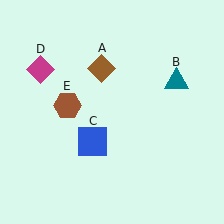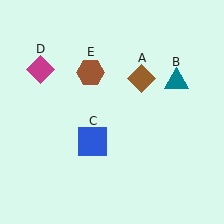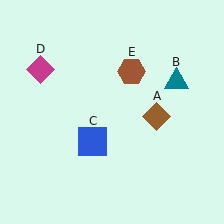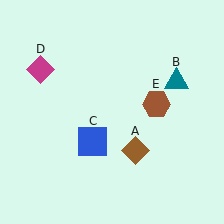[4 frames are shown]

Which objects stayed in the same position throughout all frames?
Teal triangle (object B) and blue square (object C) and magenta diamond (object D) remained stationary.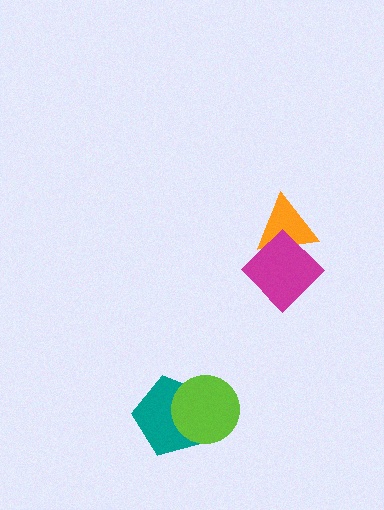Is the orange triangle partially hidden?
Yes, it is partially covered by another shape.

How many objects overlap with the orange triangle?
1 object overlaps with the orange triangle.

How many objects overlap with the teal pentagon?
1 object overlaps with the teal pentagon.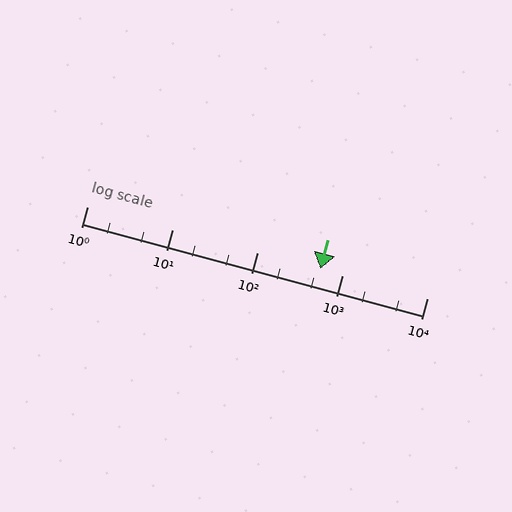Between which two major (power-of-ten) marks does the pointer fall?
The pointer is between 100 and 1000.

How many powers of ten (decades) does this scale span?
The scale spans 4 decades, from 1 to 10000.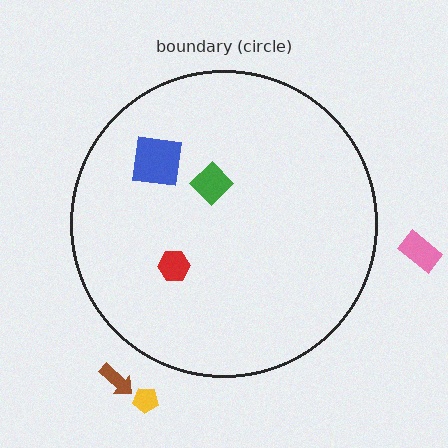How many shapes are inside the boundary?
3 inside, 3 outside.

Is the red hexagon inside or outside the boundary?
Inside.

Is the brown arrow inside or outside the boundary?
Outside.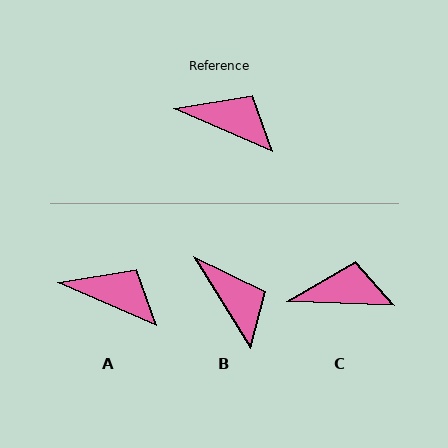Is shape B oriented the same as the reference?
No, it is off by about 35 degrees.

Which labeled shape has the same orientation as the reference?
A.